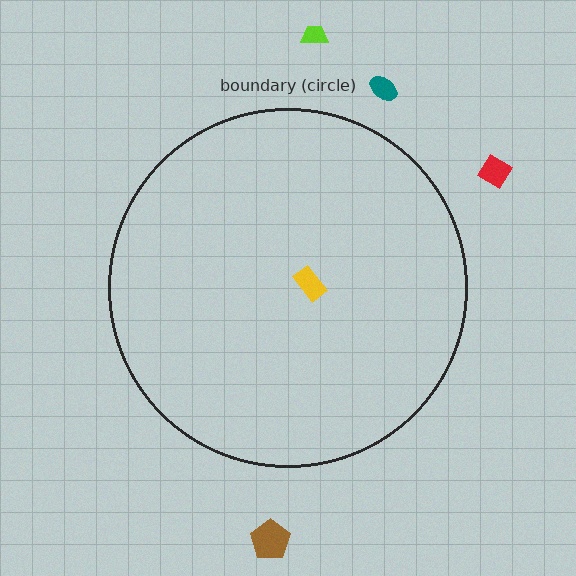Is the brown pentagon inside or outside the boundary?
Outside.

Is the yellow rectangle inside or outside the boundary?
Inside.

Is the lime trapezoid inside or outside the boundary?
Outside.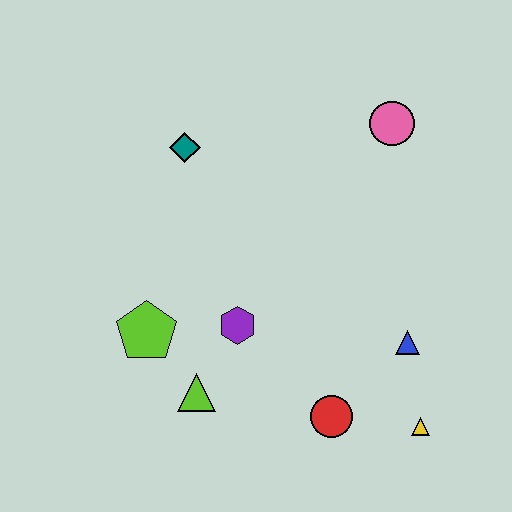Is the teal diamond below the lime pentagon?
No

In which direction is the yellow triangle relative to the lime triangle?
The yellow triangle is to the right of the lime triangle.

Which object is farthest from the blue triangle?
The teal diamond is farthest from the blue triangle.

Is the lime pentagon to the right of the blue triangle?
No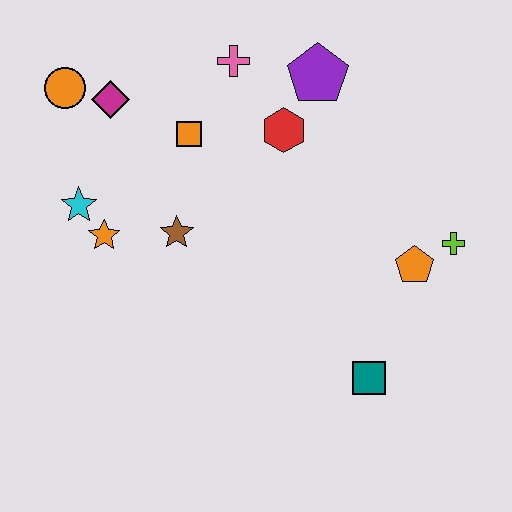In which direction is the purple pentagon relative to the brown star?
The purple pentagon is above the brown star.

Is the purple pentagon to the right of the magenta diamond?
Yes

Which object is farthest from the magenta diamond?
The teal square is farthest from the magenta diamond.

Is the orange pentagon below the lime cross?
Yes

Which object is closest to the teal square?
The orange pentagon is closest to the teal square.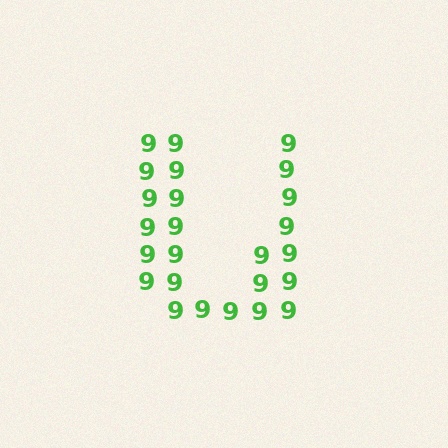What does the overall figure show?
The overall figure shows the letter U.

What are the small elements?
The small elements are digit 9's.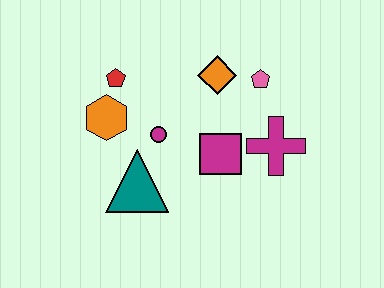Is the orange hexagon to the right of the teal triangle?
No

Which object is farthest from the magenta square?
The red pentagon is farthest from the magenta square.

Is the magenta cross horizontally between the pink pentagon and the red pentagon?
No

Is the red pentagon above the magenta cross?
Yes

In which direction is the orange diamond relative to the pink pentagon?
The orange diamond is to the left of the pink pentagon.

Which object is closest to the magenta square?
The magenta cross is closest to the magenta square.